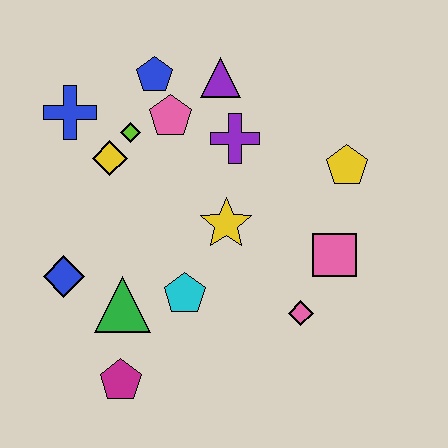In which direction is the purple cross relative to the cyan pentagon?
The purple cross is above the cyan pentagon.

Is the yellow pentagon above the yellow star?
Yes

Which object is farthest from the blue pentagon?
The magenta pentagon is farthest from the blue pentagon.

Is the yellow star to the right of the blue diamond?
Yes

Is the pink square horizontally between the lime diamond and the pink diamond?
No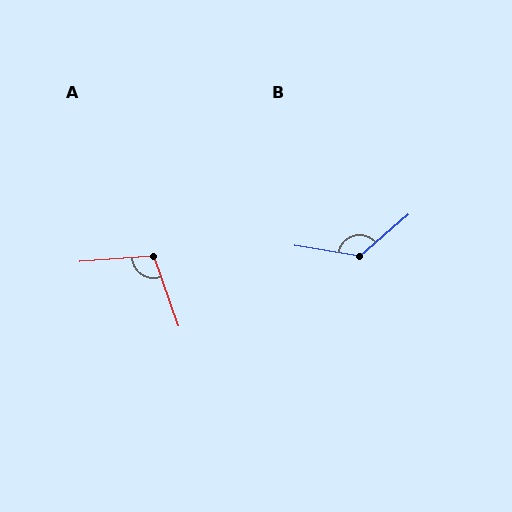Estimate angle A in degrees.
Approximately 105 degrees.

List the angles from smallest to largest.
A (105°), B (130°).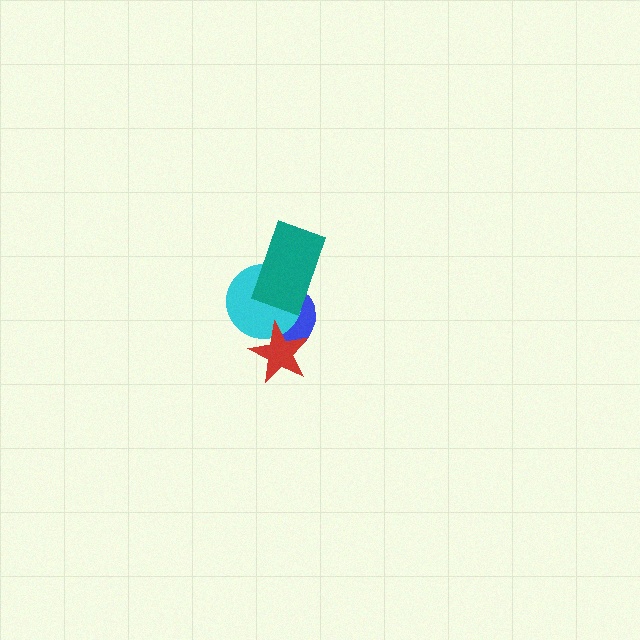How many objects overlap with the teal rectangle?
2 objects overlap with the teal rectangle.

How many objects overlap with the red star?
2 objects overlap with the red star.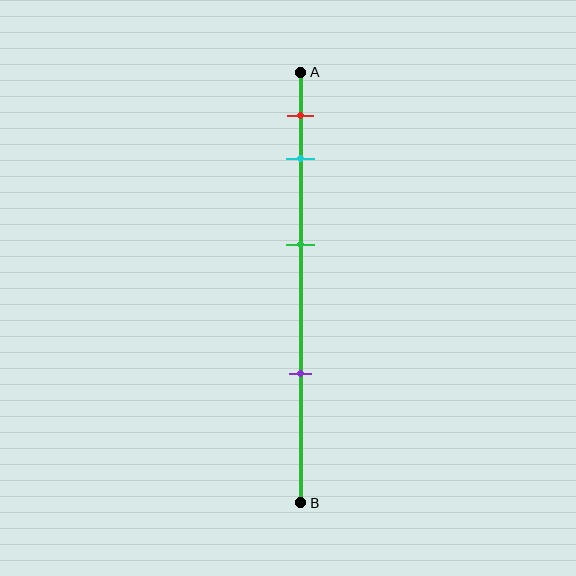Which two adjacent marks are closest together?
The red and cyan marks are the closest adjacent pair.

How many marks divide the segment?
There are 4 marks dividing the segment.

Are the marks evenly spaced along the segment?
No, the marks are not evenly spaced.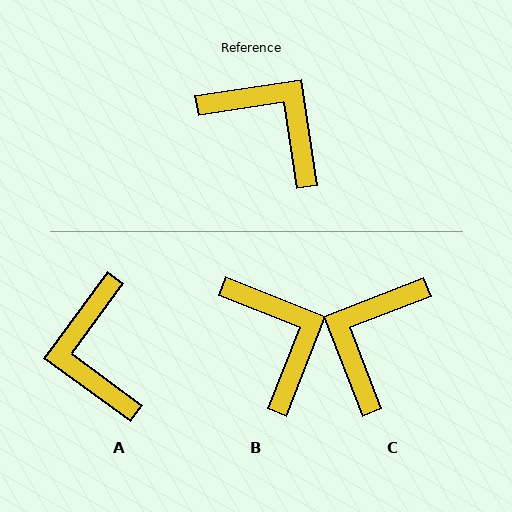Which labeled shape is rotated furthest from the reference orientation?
A, about 135 degrees away.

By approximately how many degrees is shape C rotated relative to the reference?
Approximately 103 degrees counter-clockwise.